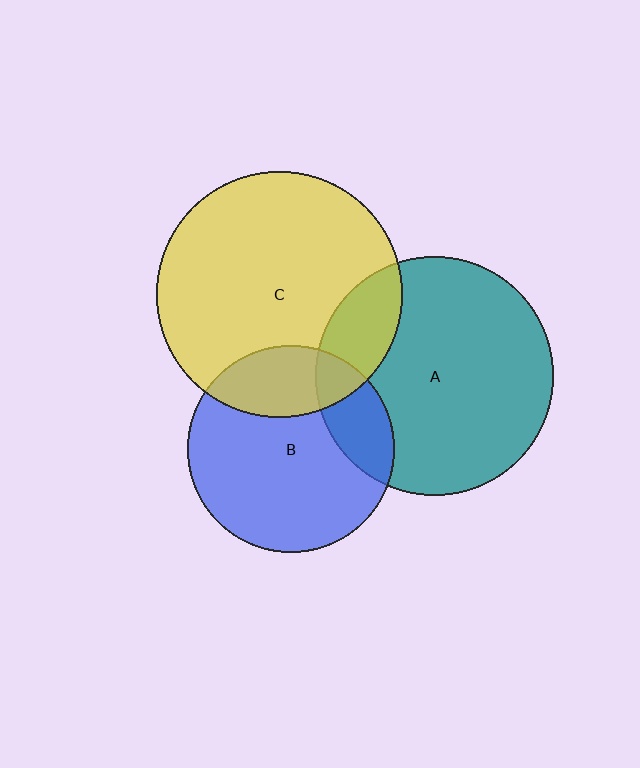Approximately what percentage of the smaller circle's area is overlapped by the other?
Approximately 20%.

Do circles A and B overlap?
Yes.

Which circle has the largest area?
Circle C (yellow).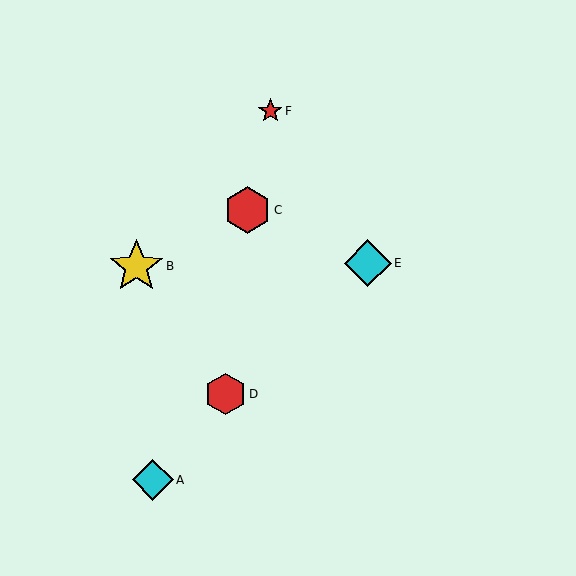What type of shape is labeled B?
Shape B is a yellow star.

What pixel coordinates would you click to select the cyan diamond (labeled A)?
Click at (153, 480) to select the cyan diamond A.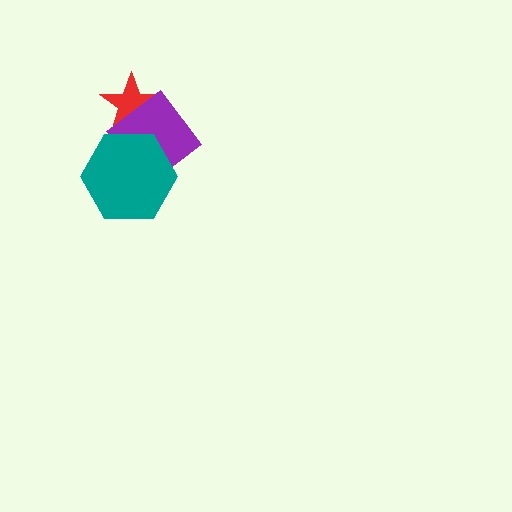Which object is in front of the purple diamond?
The teal hexagon is in front of the purple diamond.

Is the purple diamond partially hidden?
Yes, it is partially covered by another shape.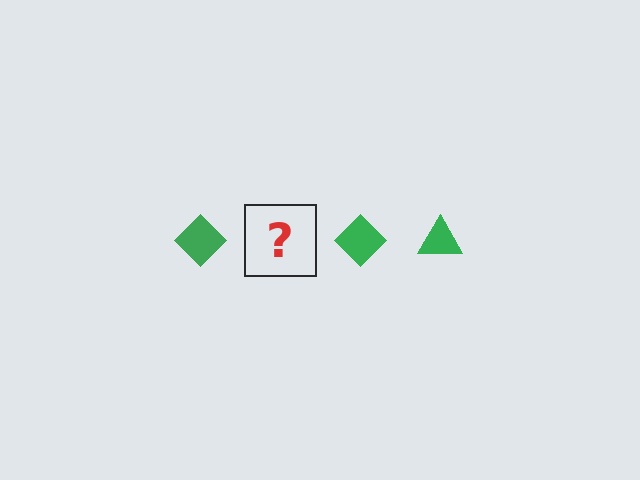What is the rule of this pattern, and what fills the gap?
The rule is that the pattern cycles through diamond, triangle shapes in green. The gap should be filled with a green triangle.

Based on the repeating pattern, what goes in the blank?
The blank should be a green triangle.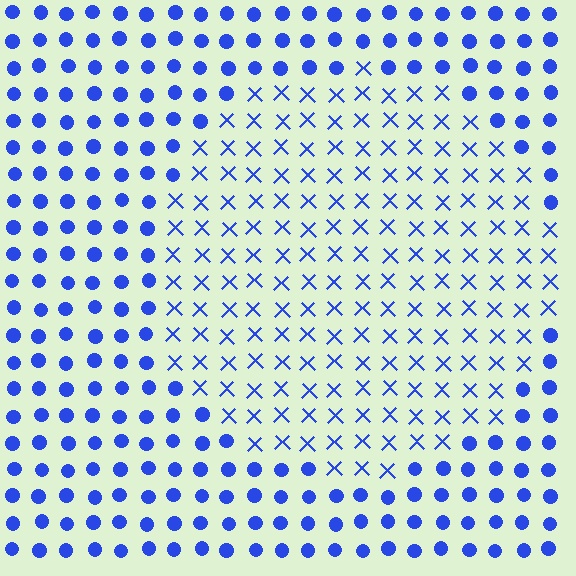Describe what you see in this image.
The image is filled with small blue elements arranged in a uniform grid. A circle-shaped region contains X marks, while the surrounding area contains circles. The boundary is defined purely by the change in element shape.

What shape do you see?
I see a circle.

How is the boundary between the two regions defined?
The boundary is defined by a change in element shape: X marks inside vs. circles outside. All elements share the same color and spacing.